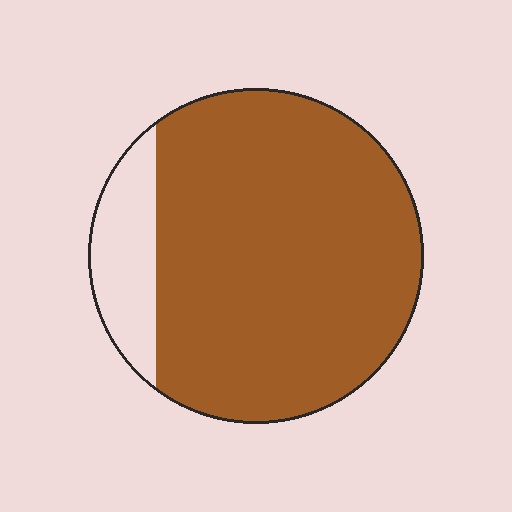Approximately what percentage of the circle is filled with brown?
Approximately 85%.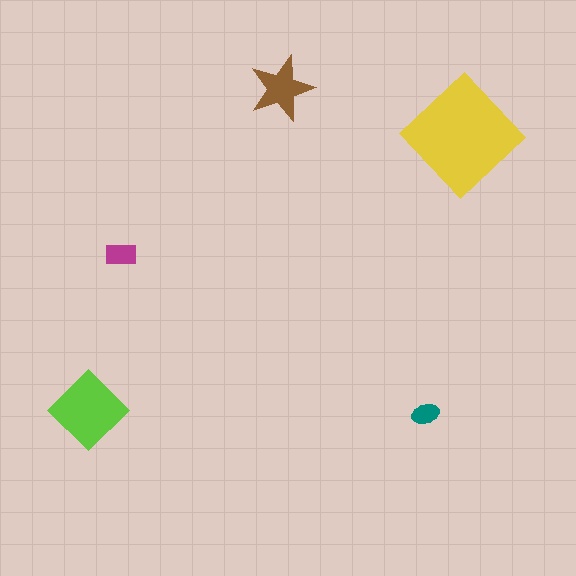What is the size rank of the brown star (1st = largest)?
3rd.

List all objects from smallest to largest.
The teal ellipse, the magenta rectangle, the brown star, the lime diamond, the yellow diamond.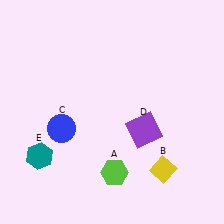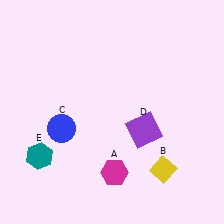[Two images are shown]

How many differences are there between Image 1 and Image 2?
There is 1 difference between the two images.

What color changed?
The hexagon (A) changed from lime in Image 1 to magenta in Image 2.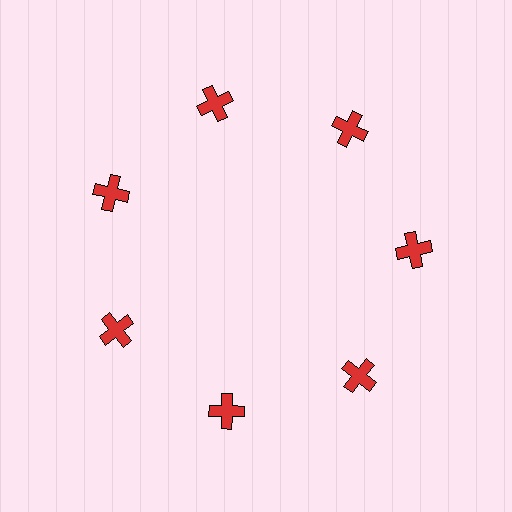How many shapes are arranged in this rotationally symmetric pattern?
There are 7 shapes, arranged in 7 groups of 1.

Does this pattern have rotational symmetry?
Yes, this pattern has 7-fold rotational symmetry. It looks the same after rotating 51 degrees around the center.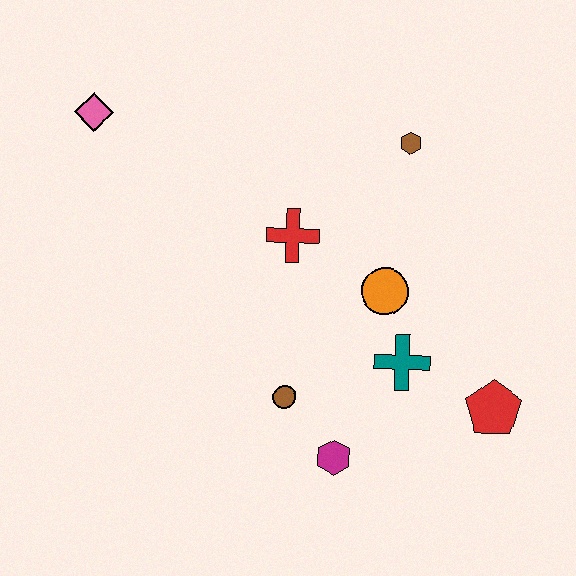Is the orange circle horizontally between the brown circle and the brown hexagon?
Yes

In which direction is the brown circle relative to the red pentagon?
The brown circle is to the left of the red pentagon.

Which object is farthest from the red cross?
The red pentagon is farthest from the red cross.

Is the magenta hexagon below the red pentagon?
Yes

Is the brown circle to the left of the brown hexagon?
Yes